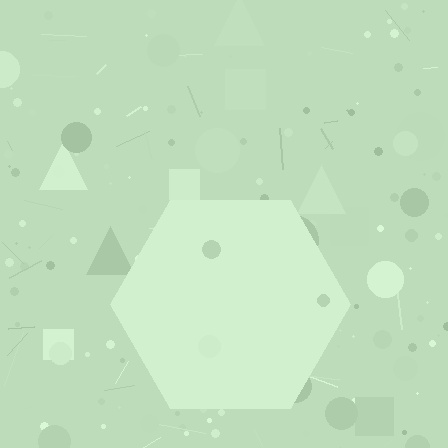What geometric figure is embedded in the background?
A hexagon is embedded in the background.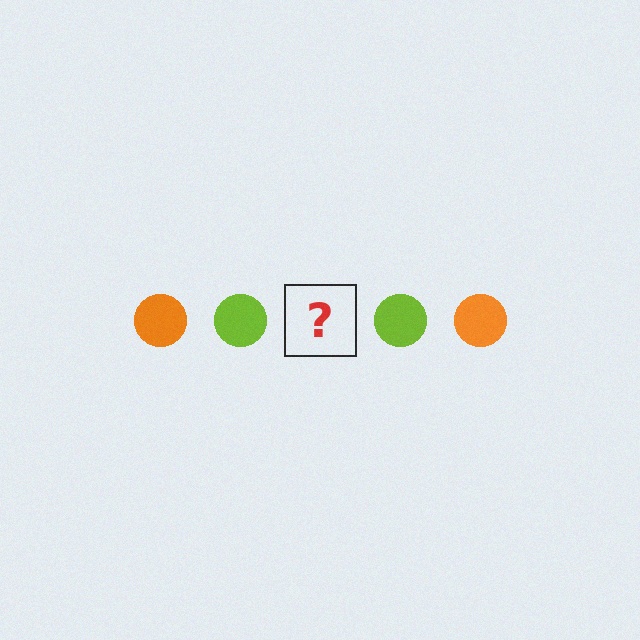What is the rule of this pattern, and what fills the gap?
The rule is that the pattern cycles through orange, lime circles. The gap should be filled with an orange circle.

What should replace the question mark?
The question mark should be replaced with an orange circle.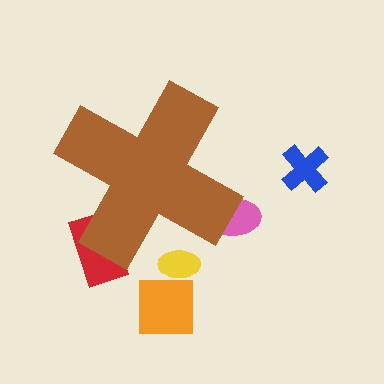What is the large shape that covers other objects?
A brown cross.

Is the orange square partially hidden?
No, the orange square is fully visible.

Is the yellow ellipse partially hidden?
Yes, the yellow ellipse is partially hidden behind the brown cross.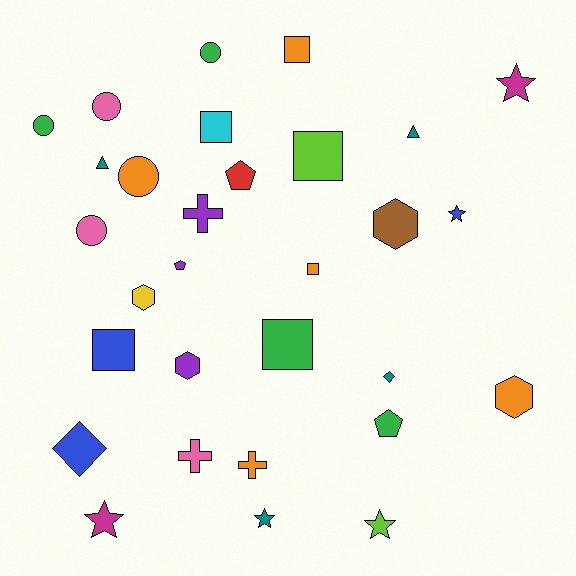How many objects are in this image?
There are 30 objects.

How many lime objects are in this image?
There are 2 lime objects.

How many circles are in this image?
There are 5 circles.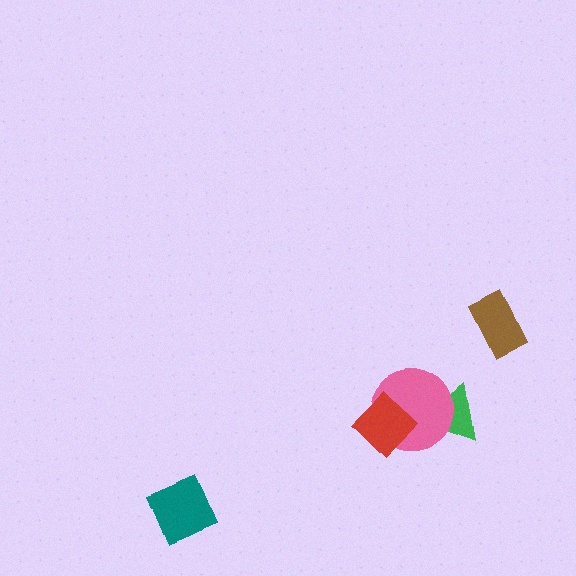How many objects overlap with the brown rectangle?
0 objects overlap with the brown rectangle.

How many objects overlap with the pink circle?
2 objects overlap with the pink circle.